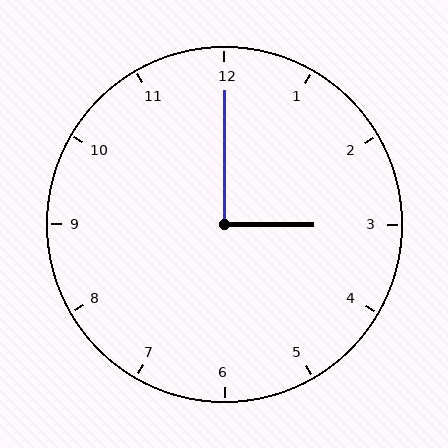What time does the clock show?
3:00.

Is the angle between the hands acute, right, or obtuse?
It is right.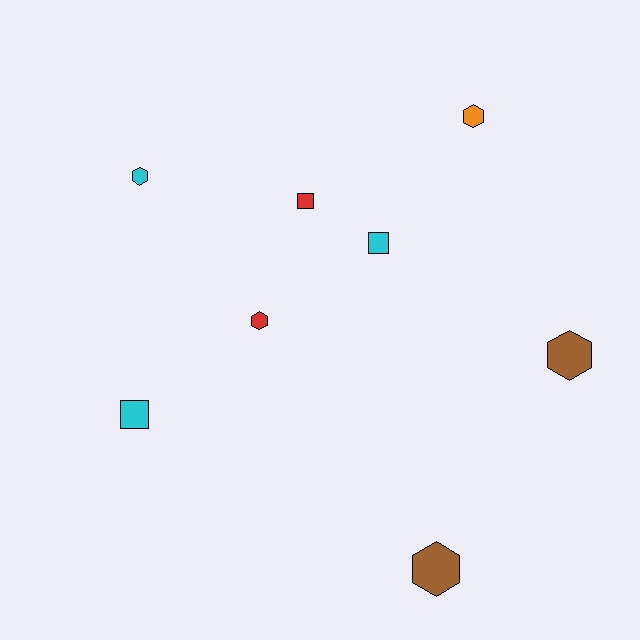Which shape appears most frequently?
Hexagon, with 5 objects.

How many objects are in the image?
There are 8 objects.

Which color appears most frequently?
Cyan, with 3 objects.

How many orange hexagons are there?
There is 1 orange hexagon.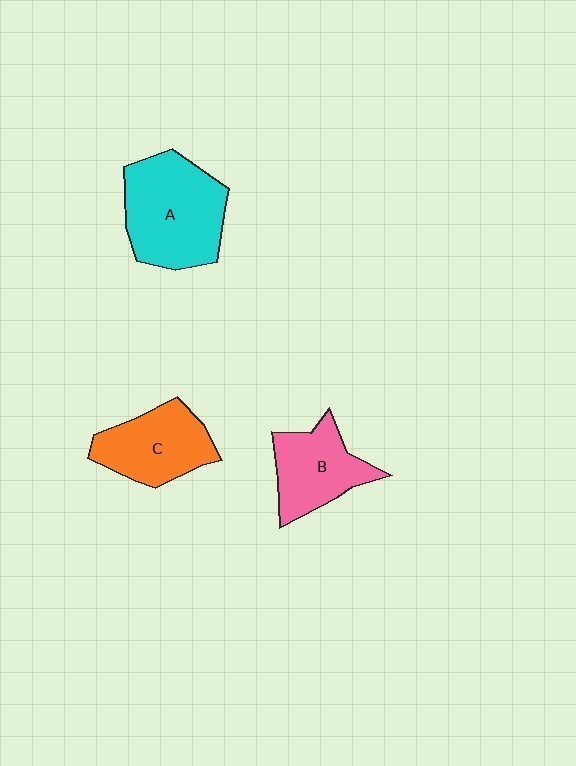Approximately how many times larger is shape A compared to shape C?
Approximately 1.4 times.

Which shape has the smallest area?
Shape B (pink).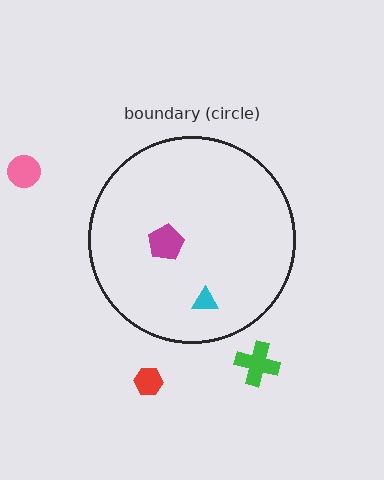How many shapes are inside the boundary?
2 inside, 3 outside.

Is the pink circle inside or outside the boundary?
Outside.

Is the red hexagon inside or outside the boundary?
Outside.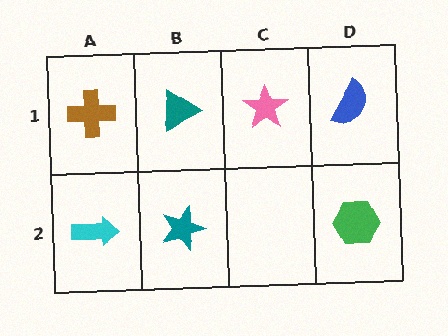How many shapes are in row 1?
4 shapes.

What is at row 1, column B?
A teal triangle.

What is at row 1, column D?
A blue semicircle.